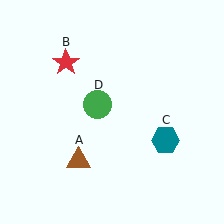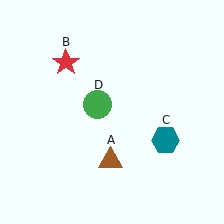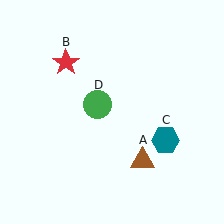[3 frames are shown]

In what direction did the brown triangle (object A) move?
The brown triangle (object A) moved right.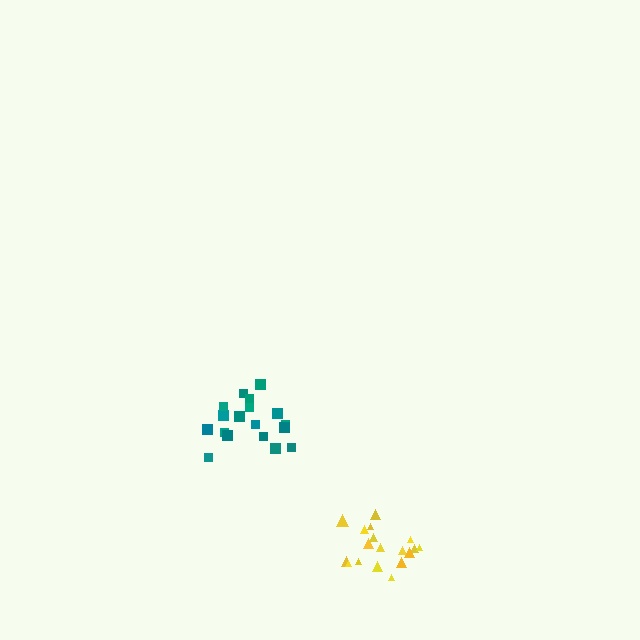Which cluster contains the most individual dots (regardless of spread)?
Yellow (19).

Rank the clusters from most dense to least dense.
teal, yellow.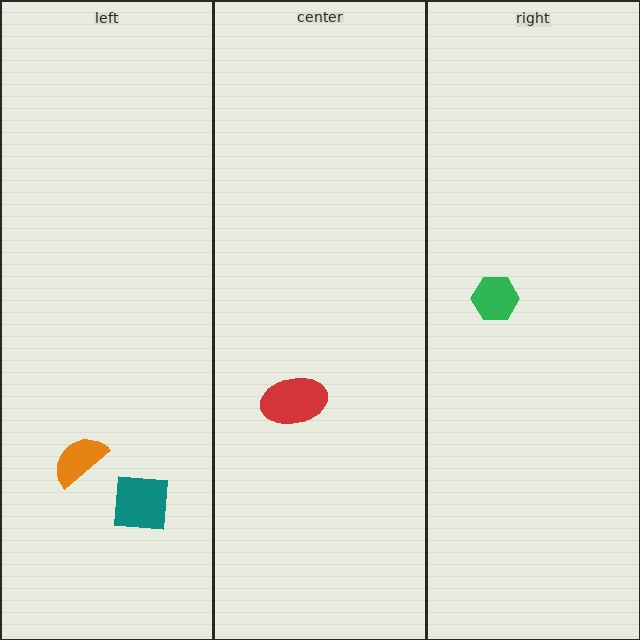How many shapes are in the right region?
1.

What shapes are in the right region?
The green hexagon.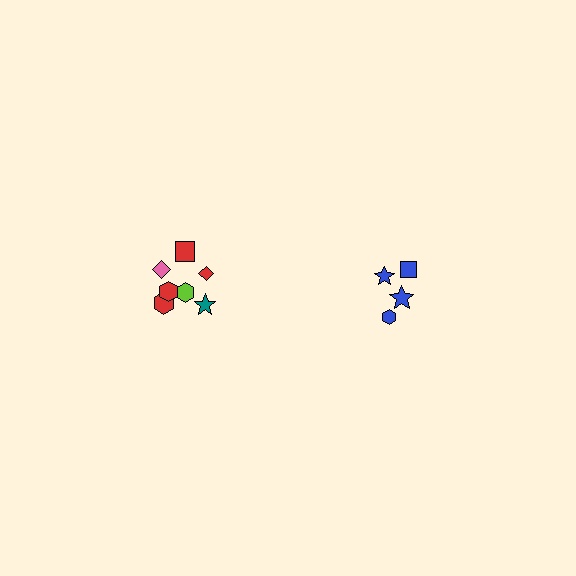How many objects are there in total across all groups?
There are 11 objects.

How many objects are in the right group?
There are 4 objects.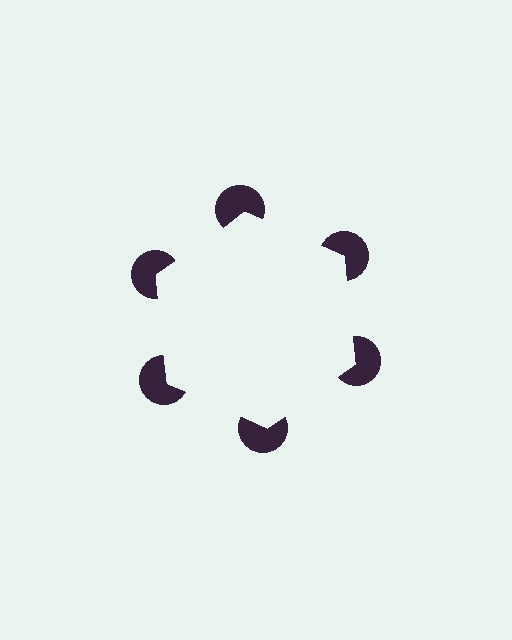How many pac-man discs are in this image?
There are 6 — one at each vertex of the illusory hexagon.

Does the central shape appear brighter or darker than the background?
It typically appears slightly brighter than the background, even though no actual brightness change is drawn.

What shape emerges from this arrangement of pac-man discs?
An illusory hexagon — its edges are inferred from the aligned wedge cuts in the pac-man discs, not physically drawn.